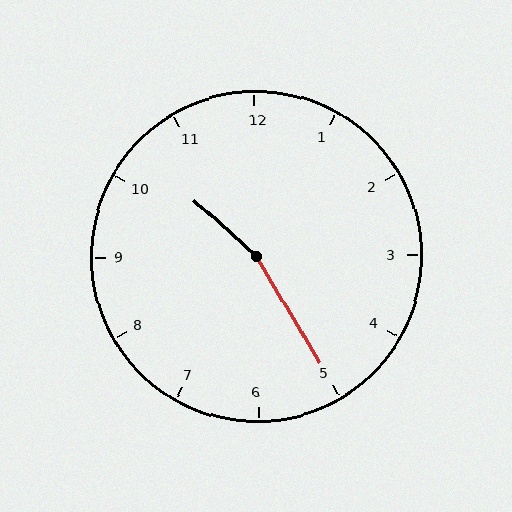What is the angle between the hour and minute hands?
Approximately 162 degrees.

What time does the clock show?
10:25.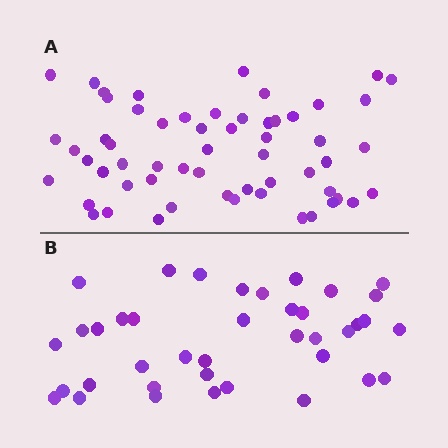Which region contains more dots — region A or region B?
Region A (the top region) has more dots.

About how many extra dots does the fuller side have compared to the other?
Region A has approximately 20 more dots than region B.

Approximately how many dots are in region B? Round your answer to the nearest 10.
About 40 dots. (The exact count is 39, which rounds to 40.)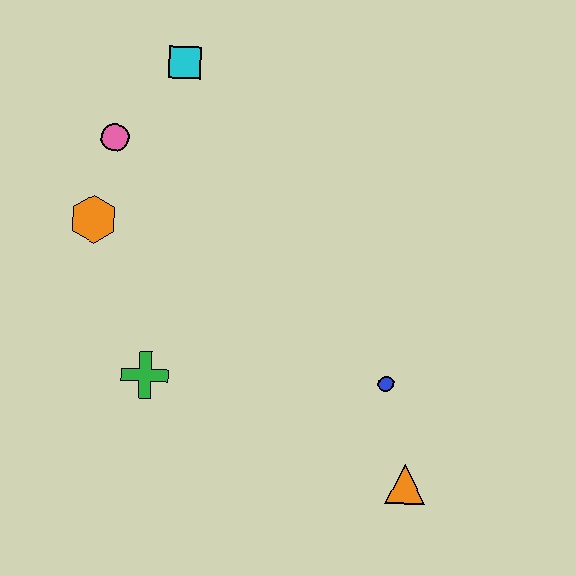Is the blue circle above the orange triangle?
Yes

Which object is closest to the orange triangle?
The blue circle is closest to the orange triangle.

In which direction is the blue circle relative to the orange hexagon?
The blue circle is to the right of the orange hexagon.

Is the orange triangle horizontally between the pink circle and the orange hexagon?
No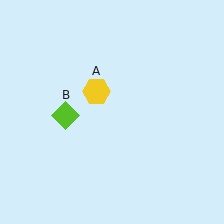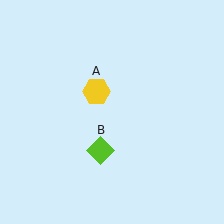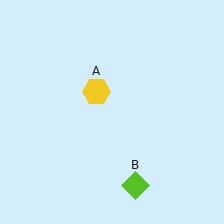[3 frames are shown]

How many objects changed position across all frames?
1 object changed position: lime diamond (object B).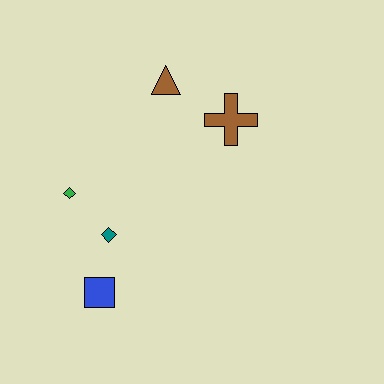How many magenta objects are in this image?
There are no magenta objects.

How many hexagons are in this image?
There are no hexagons.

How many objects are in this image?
There are 5 objects.